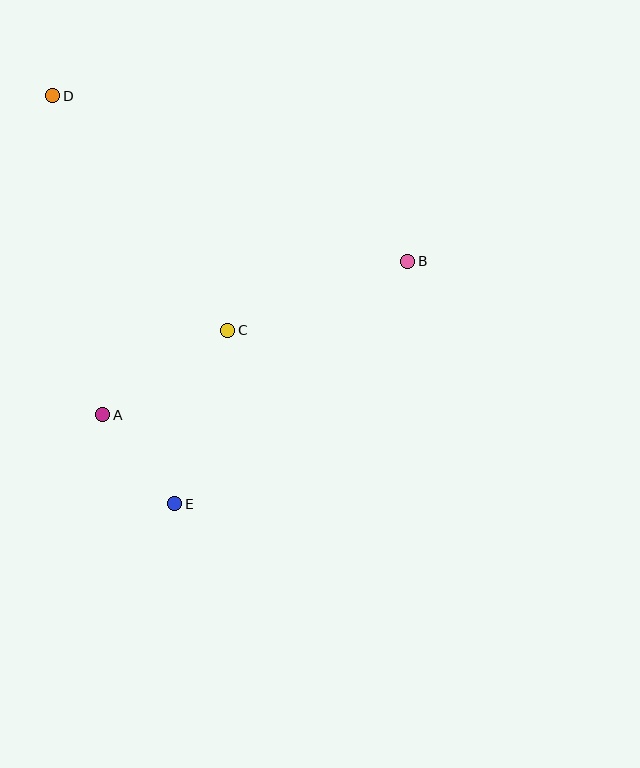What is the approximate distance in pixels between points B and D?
The distance between B and D is approximately 392 pixels.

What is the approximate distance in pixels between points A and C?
The distance between A and C is approximately 151 pixels.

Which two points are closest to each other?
Points A and E are closest to each other.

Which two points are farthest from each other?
Points D and E are farthest from each other.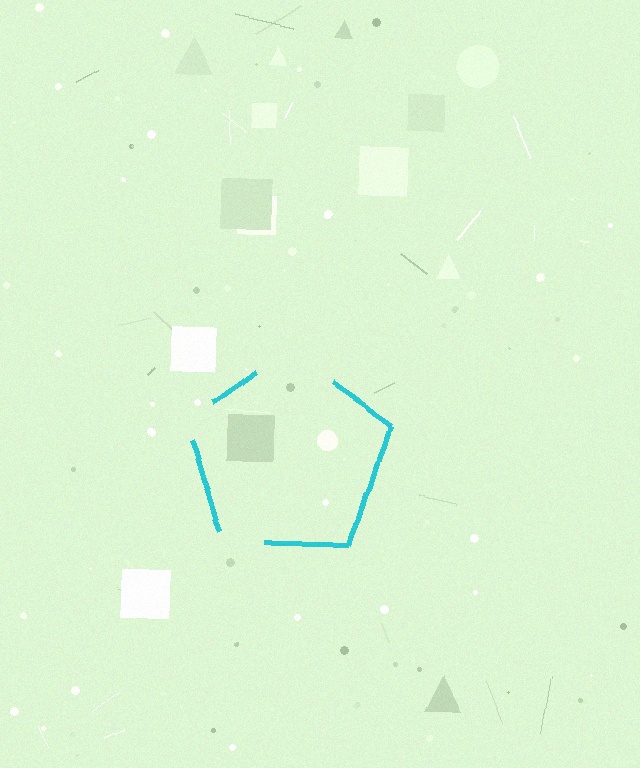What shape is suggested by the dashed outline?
The dashed outline suggests a pentagon.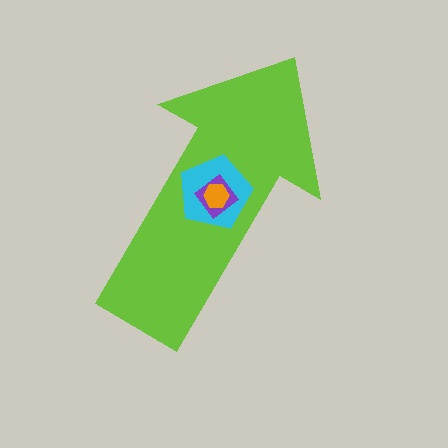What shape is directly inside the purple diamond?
The orange hexagon.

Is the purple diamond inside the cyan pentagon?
Yes.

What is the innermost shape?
The orange hexagon.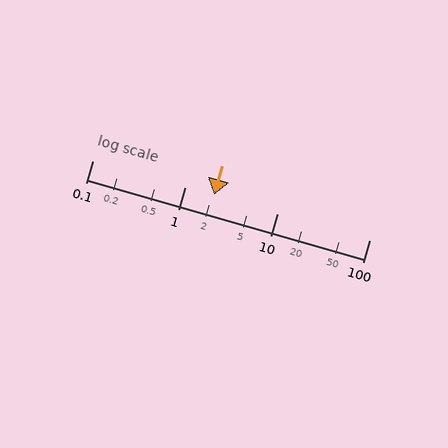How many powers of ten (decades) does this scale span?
The scale spans 3 decades, from 0.1 to 100.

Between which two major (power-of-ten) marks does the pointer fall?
The pointer is between 1 and 10.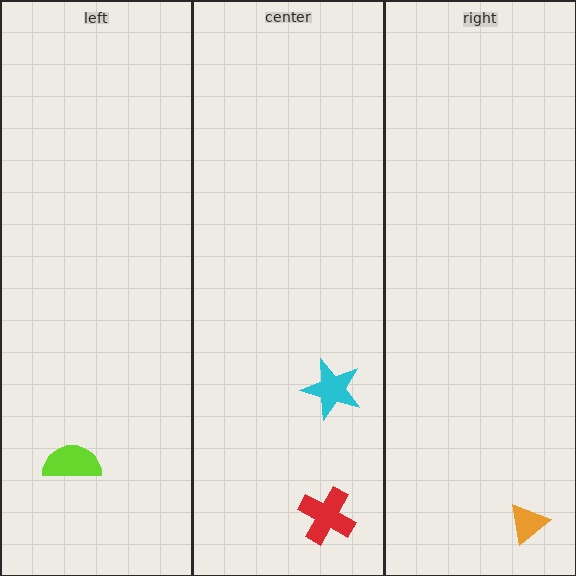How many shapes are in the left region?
1.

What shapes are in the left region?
The lime semicircle.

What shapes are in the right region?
The orange triangle.